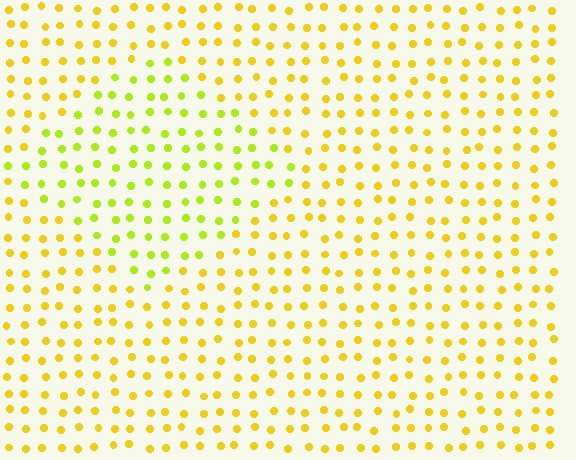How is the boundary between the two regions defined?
The boundary is defined purely by a slight shift in hue (about 29 degrees). Spacing, size, and orientation are identical on both sides.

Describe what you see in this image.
The image is filled with small yellow elements in a uniform arrangement. A diamond-shaped region is visible where the elements are tinted to a slightly different hue, forming a subtle color boundary.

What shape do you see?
I see a diamond.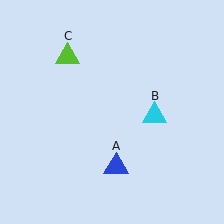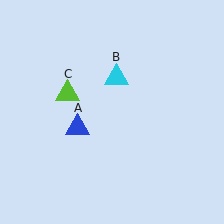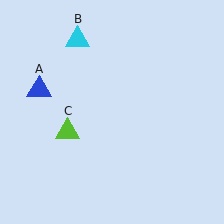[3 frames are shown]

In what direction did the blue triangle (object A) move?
The blue triangle (object A) moved up and to the left.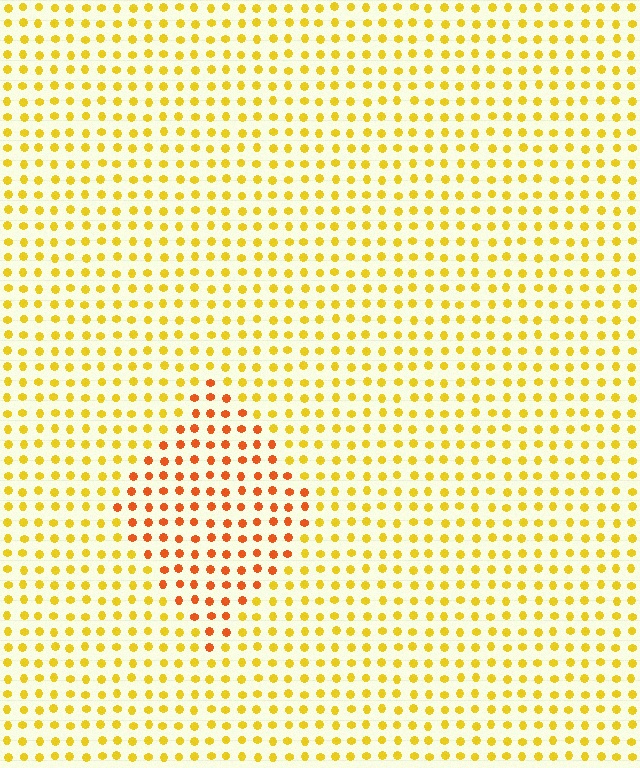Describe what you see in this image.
The image is filled with small yellow elements in a uniform arrangement. A diamond-shaped region is visible where the elements are tinted to a slightly different hue, forming a subtle color boundary.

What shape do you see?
I see a diamond.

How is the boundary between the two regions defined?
The boundary is defined purely by a slight shift in hue (about 35 degrees). Spacing, size, and orientation are identical on both sides.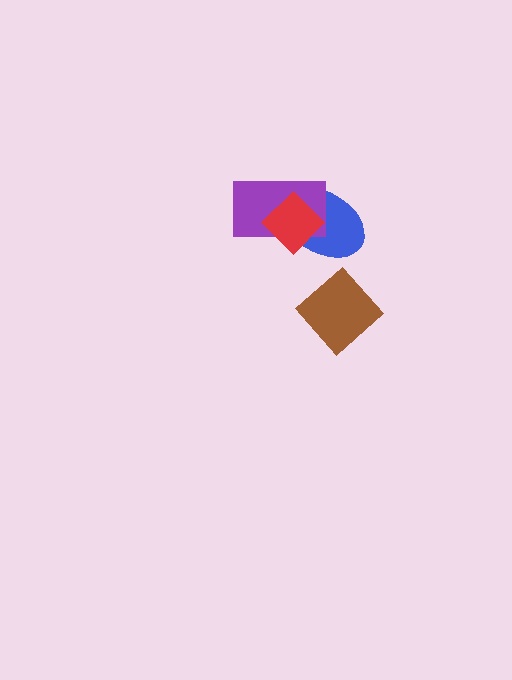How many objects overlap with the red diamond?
2 objects overlap with the red diamond.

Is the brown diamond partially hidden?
No, no other shape covers it.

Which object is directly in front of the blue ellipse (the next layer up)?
The purple rectangle is directly in front of the blue ellipse.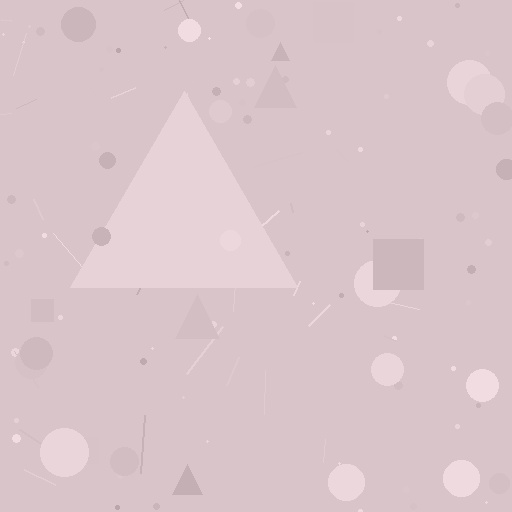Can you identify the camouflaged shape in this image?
The camouflaged shape is a triangle.